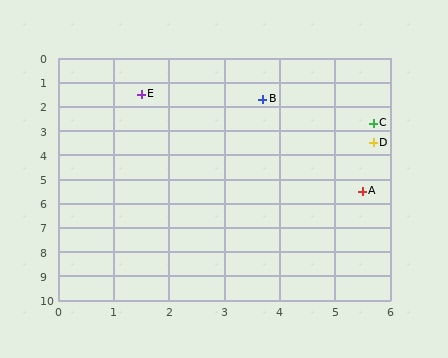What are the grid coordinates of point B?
Point B is at approximately (3.7, 1.7).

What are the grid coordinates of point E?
Point E is at approximately (1.5, 1.5).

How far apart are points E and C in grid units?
Points E and C are about 4.4 grid units apart.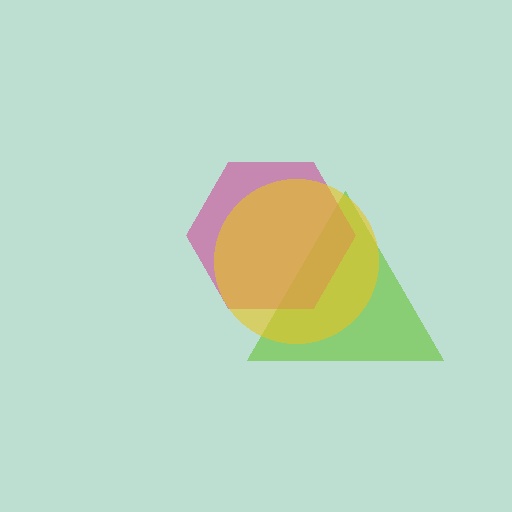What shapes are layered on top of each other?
The layered shapes are: a lime triangle, a magenta hexagon, a yellow circle.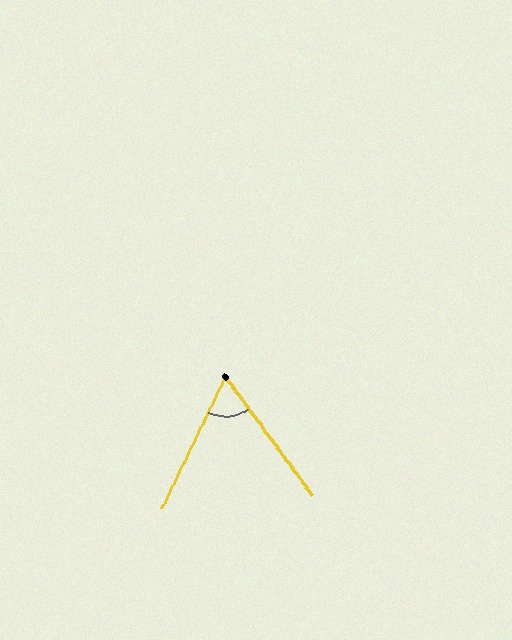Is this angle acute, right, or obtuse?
It is acute.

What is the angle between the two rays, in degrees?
Approximately 62 degrees.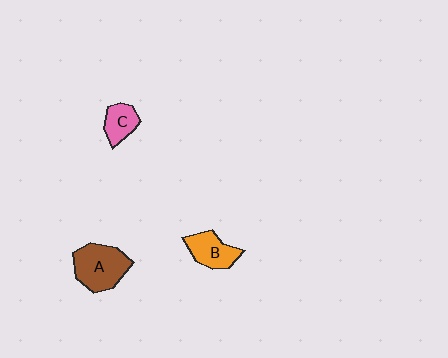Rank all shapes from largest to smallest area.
From largest to smallest: A (brown), B (orange), C (pink).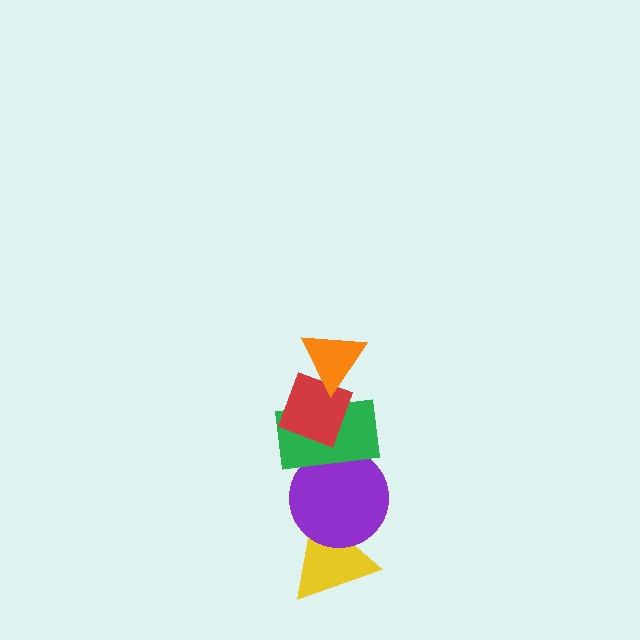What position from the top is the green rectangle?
The green rectangle is 3rd from the top.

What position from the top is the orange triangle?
The orange triangle is 1st from the top.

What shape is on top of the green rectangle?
The red diamond is on top of the green rectangle.